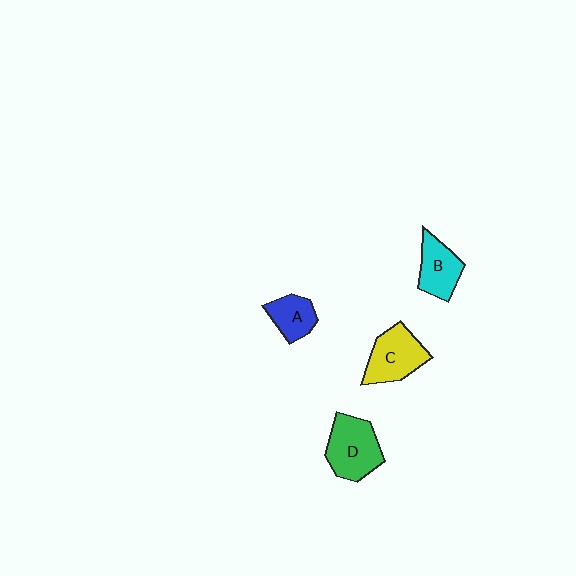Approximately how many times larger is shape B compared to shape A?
Approximately 1.2 times.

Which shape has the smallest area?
Shape A (blue).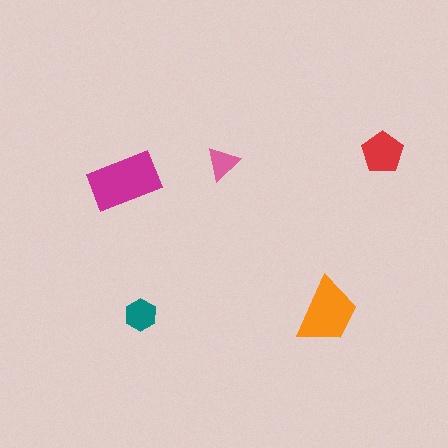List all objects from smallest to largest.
The pink triangle, the teal hexagon, the red pentagon, the orange trapezoid, the magenta rectangle.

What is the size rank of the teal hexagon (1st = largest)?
4th.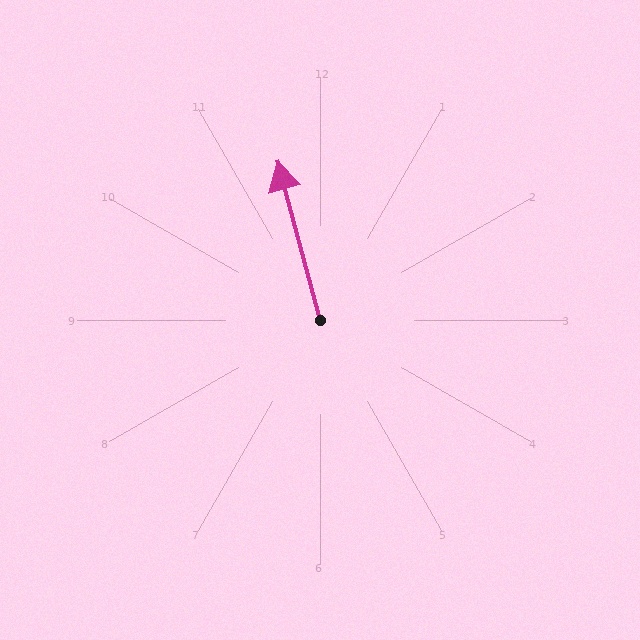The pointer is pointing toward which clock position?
Roughly 11 o'clock.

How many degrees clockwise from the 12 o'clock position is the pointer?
Approximately 345 degrees.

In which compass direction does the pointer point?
North.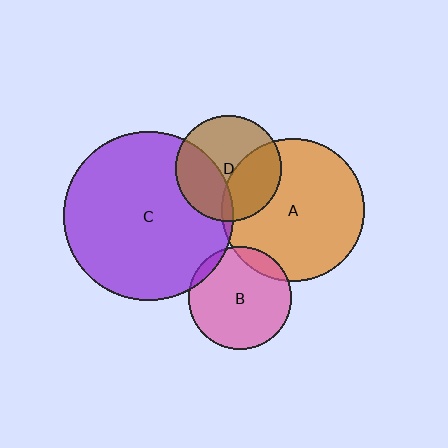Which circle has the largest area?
Circle C (purple).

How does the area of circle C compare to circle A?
Approximately 1.4 times.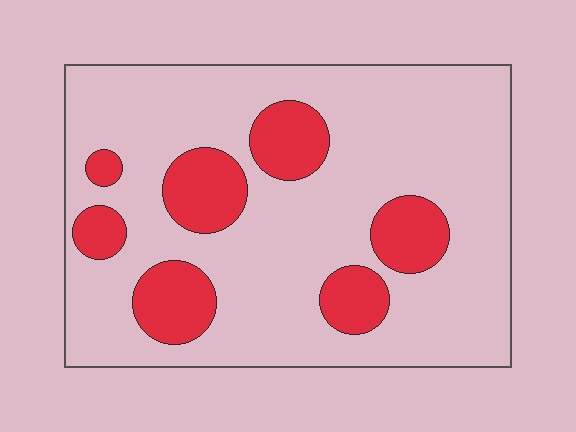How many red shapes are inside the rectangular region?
7.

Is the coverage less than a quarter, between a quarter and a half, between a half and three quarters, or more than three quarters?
Less than a quarter.